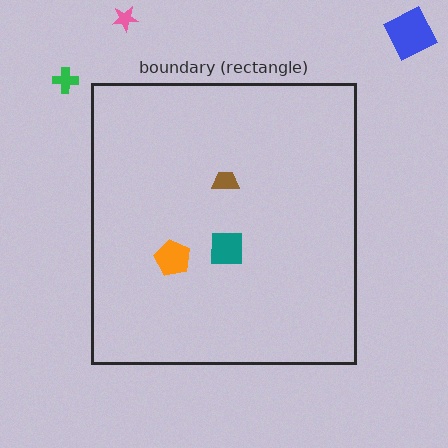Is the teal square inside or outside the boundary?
Inside.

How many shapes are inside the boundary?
3 inside, 3 outside.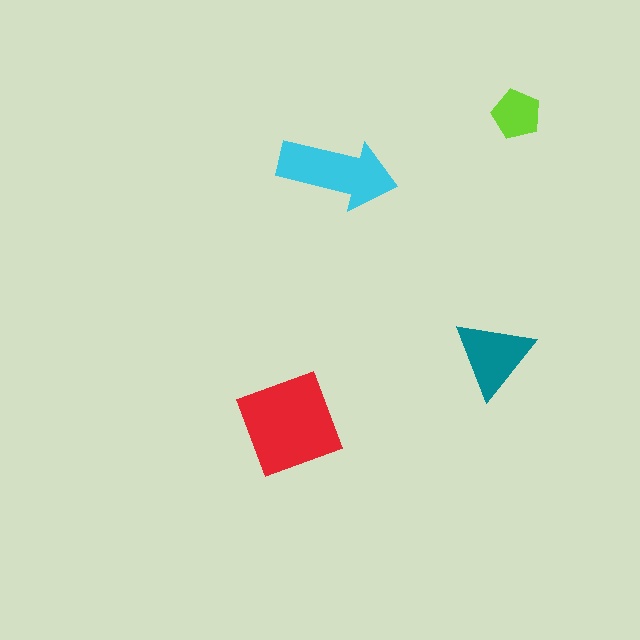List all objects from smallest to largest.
The lime pentagon, the teal triangle, the cyan arrow, the red square.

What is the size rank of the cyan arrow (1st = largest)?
2nd.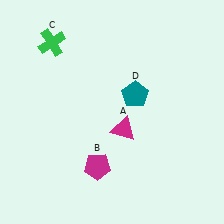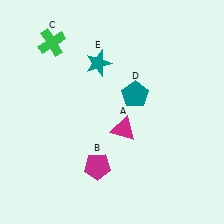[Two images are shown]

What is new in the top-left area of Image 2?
A teal star (E) was added in the top-left area of Image 2.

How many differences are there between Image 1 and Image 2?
There is 1 difference between the two images.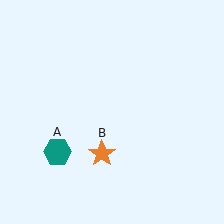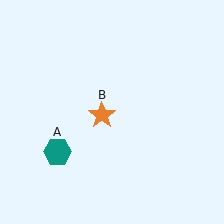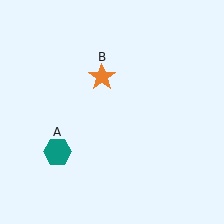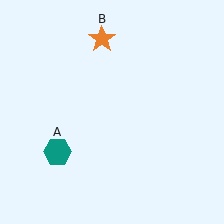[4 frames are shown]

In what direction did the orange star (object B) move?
The orange star (object B) moved up.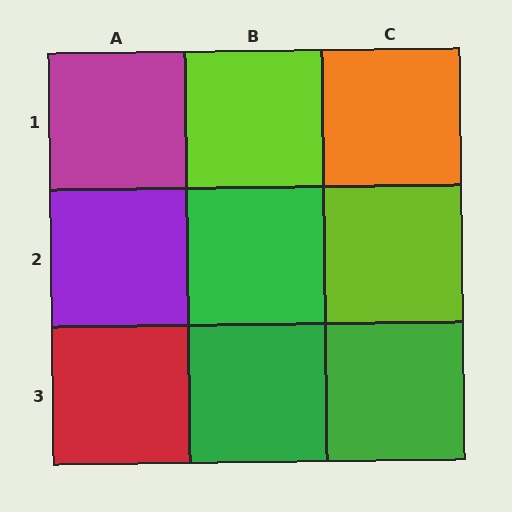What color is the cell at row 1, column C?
Orange.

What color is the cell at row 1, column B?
Lime.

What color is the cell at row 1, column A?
Magenta.